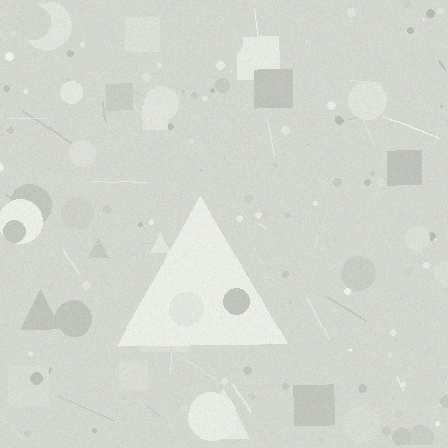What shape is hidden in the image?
A triangle is hidden in the image.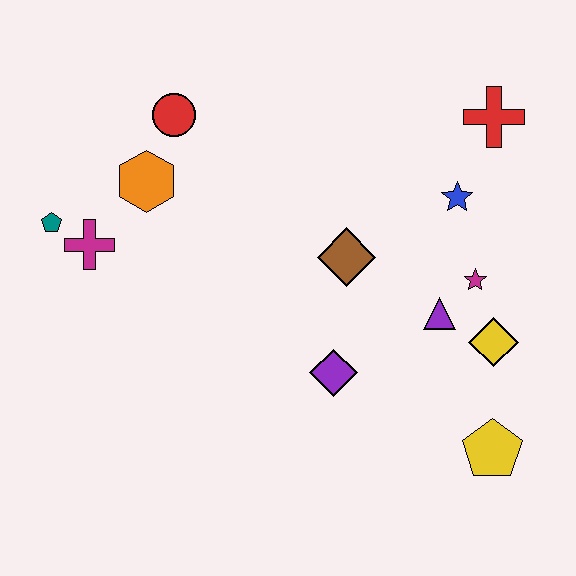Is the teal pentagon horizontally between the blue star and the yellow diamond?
No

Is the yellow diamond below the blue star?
Yes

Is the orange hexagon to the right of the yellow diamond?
No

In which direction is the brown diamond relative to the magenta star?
The brown diamond is to the left of the magenta star.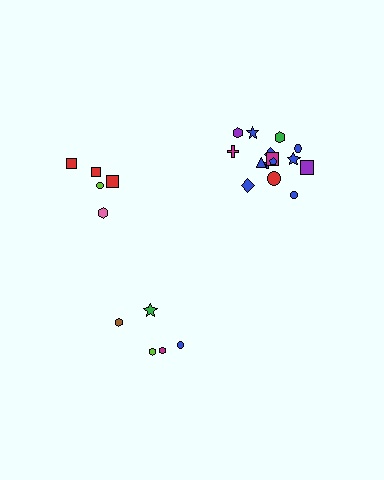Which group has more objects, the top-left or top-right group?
The top-right group.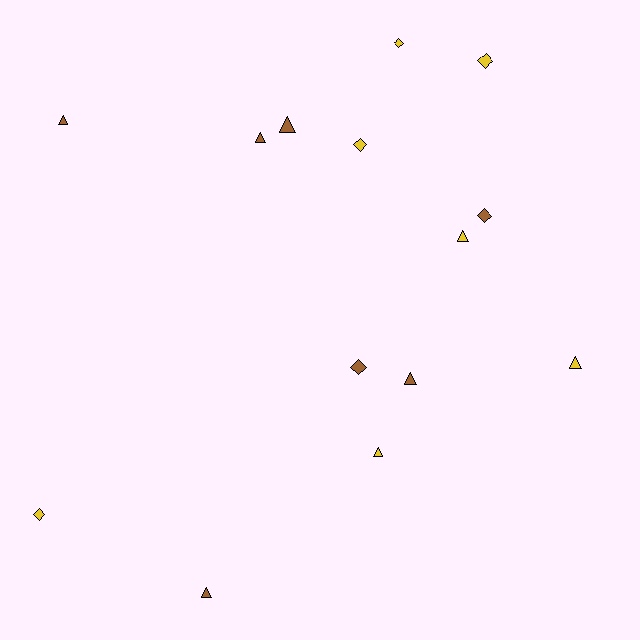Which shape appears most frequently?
Triangle, with 8 objects.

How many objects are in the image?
There are 14 objects.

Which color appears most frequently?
Yellow, with 7 objects.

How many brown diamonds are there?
There are 2 brown diamonds.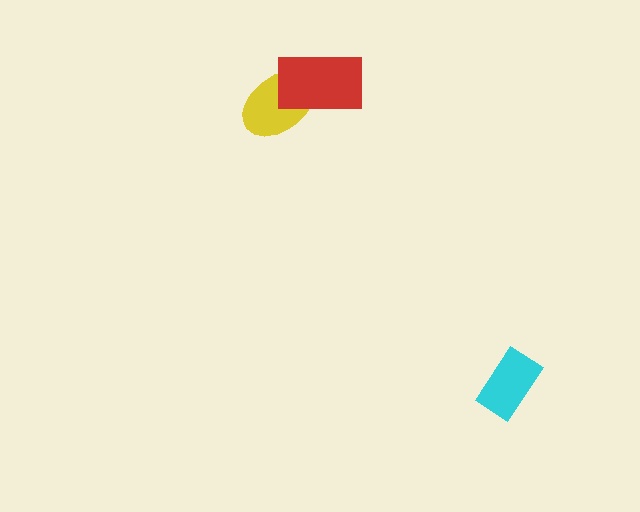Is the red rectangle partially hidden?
No, no other shape covers it.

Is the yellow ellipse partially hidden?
Yes, it is partially covered by another shape.